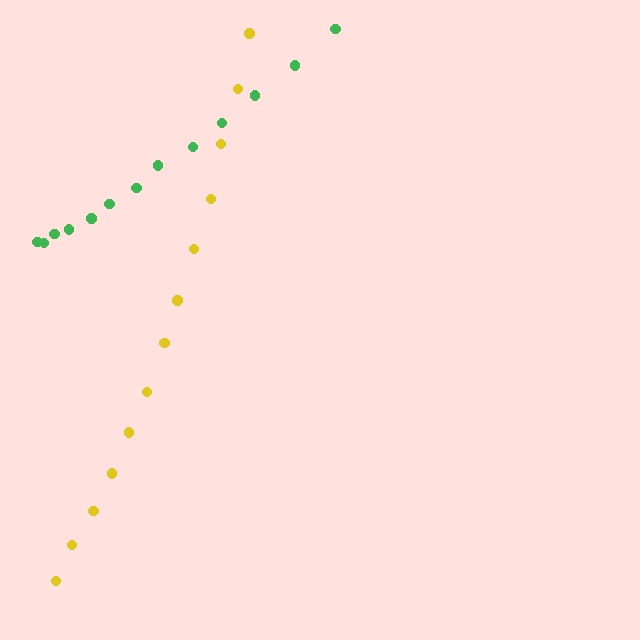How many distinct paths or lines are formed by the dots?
There are 2 distinct paths.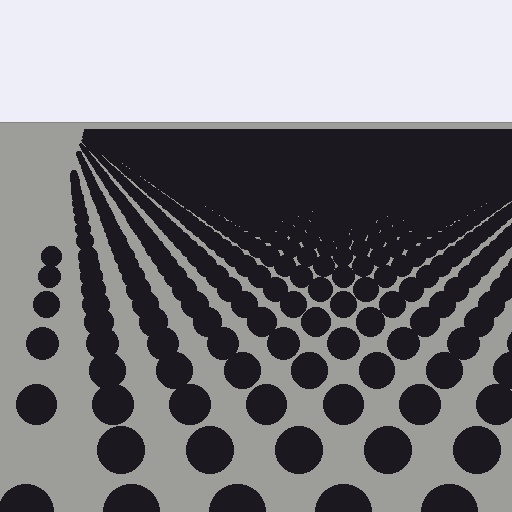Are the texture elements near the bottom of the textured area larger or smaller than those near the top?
Larger. Near the bottom, elements are closer to the viewer and appear at a bigger on-screen size.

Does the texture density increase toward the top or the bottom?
Density increases toward the top.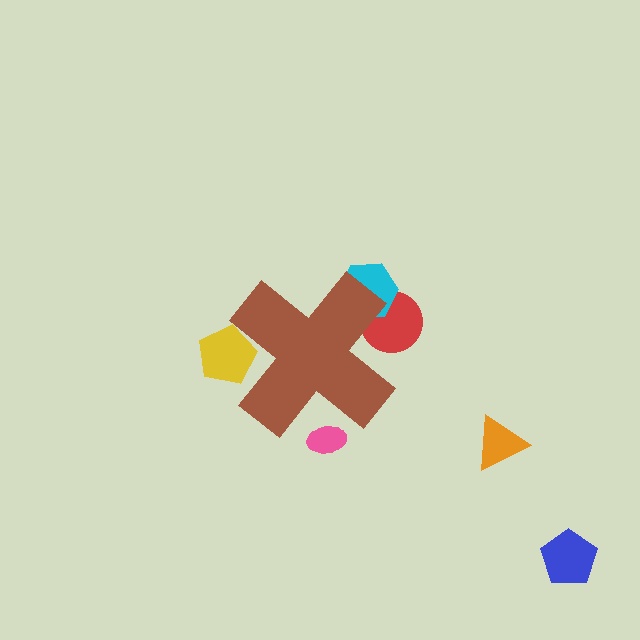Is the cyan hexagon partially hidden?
Yes, the cyan hexagon is partially hidden behind the brown cross.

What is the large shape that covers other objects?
A brown cross.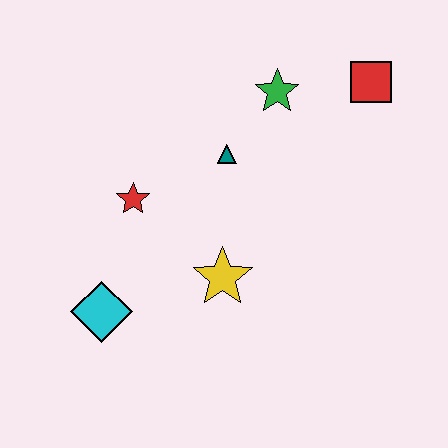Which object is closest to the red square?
The green star is closest to the red square.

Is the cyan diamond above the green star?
No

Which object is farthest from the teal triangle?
The cyan diamond is farthest from the teal triangle.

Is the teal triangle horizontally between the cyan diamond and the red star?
No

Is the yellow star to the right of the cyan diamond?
Yes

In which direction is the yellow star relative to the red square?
The yellow star is below the red square.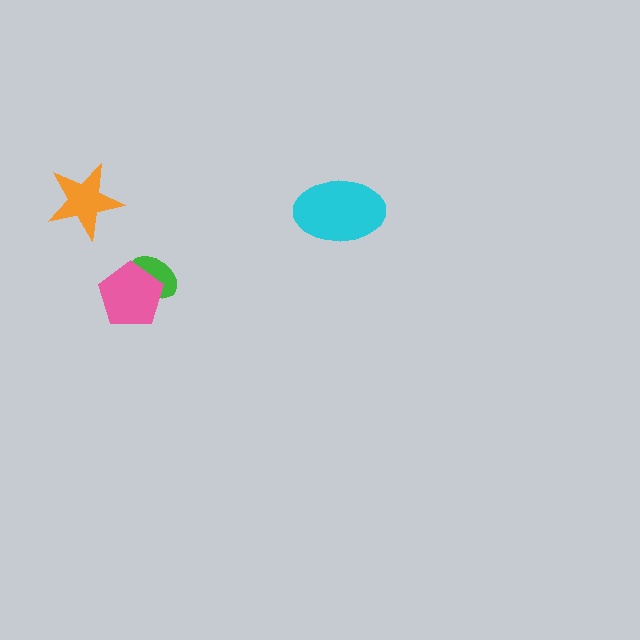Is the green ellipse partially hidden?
Yes, it is partially covered by another shape.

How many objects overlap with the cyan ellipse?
0 objects overlap with the cyan ellipse.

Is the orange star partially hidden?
No, no other shape covers it.